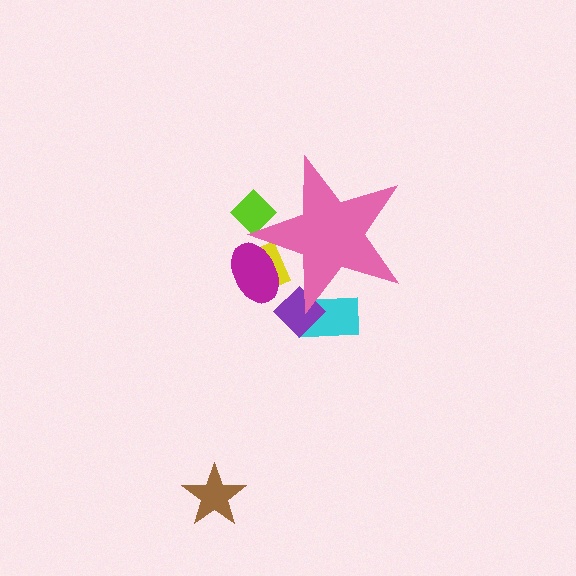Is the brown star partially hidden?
No, the brown star is fully visible.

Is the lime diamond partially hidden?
Yes, the lime diamond is partially hidden behind the pink star.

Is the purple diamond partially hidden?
Yes, the purple diamond is partially hidden behind the pink star.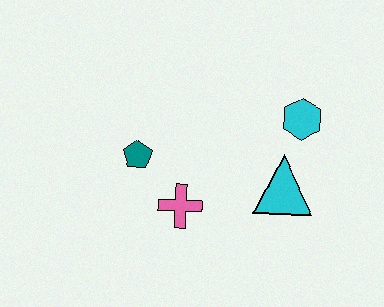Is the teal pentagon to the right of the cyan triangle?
No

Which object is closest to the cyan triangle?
The cyan hexagon is closest to the cyan triangle.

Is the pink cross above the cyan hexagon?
No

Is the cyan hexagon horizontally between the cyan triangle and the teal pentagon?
No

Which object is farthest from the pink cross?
The cyan hexagon is farthest from the pink cross.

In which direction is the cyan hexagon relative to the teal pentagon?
The cyan hexagon is to the right of the teal pentagon.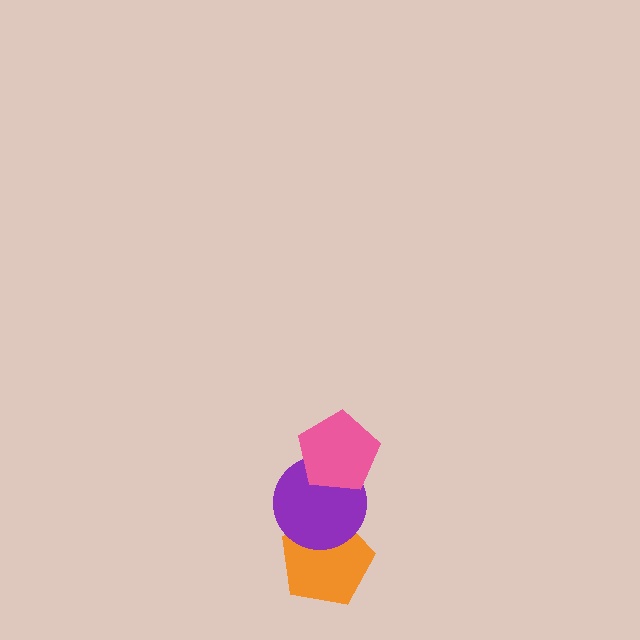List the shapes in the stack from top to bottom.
From top to bottom: the pink pentagon, the purple circle, the orange pentagon.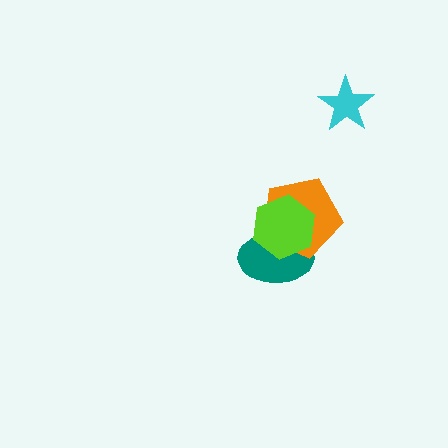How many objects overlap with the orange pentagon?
2 objects overlap with the orange pentagon.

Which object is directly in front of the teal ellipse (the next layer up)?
The orange pentagon is directly in front of the teal ellipse.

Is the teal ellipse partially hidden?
Yes, it is partially covered by another shape.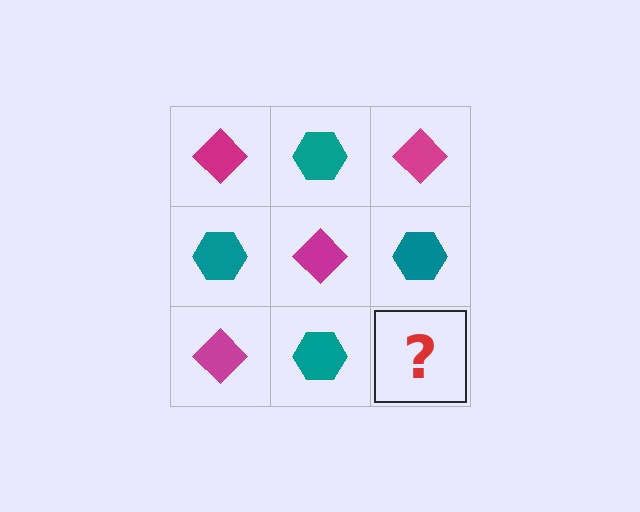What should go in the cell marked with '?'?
The missing cell should contain a magenta diamond.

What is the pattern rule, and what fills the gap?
The rule is that it alternates magenta diamond and teal hexagon in a checkerboard pattern. The gap should be filled with a magenta diamond.